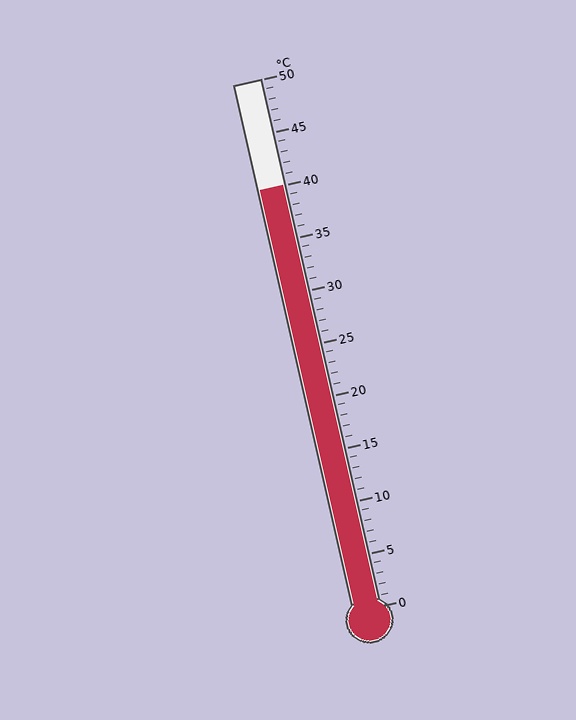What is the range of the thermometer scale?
The thermometer scale ranges from 0°C to 50°C.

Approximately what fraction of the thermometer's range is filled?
The thermometer is filled to approximately 80% of its range.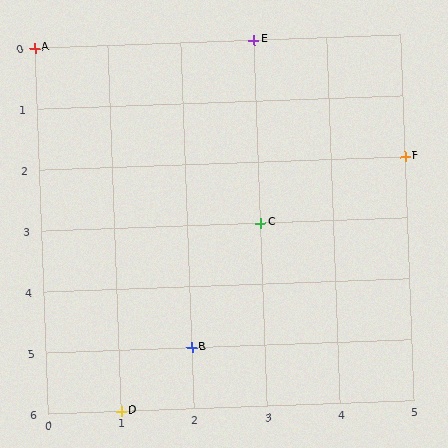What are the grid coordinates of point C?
Point C is at grid coordinates (3, 3).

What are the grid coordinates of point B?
Point B is at grid coordinates (2, 5).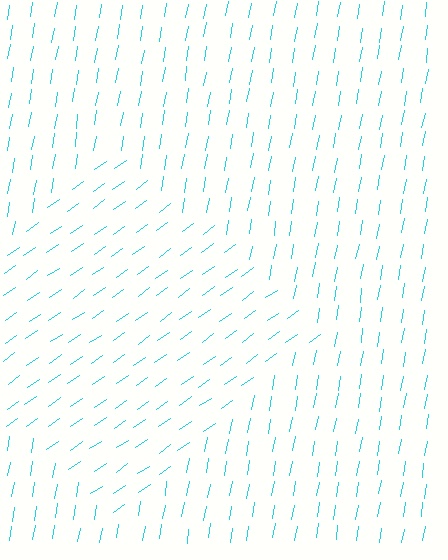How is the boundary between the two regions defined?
The boundary is defined purely by a change in line orientation (approximately 45 degrees difference). All lines are the same color and thickness.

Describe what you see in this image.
The image is filled with small cyan line segments. A diamond region in the image has lines oriented differently from the surrounding lines, creating a visible texture boundary.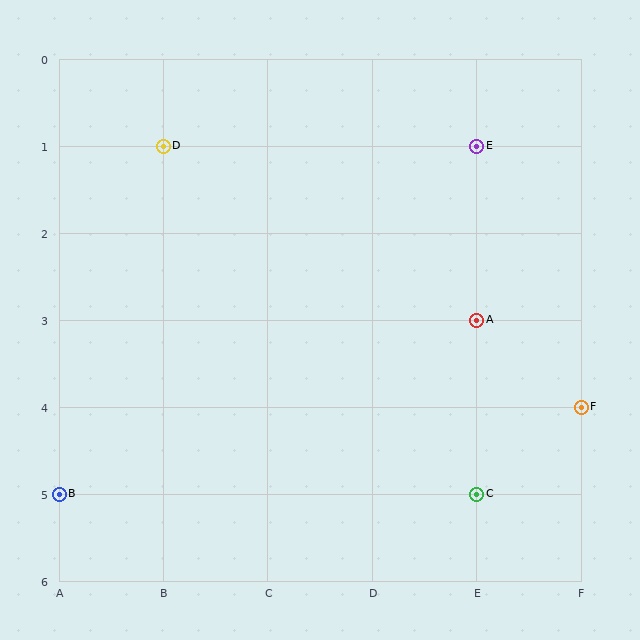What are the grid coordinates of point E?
Point E is at grid coordinates (E, 1).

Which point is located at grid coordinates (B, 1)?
Point D is at (B, 1).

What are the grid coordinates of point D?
Point D is at grid coordinates (B, 1).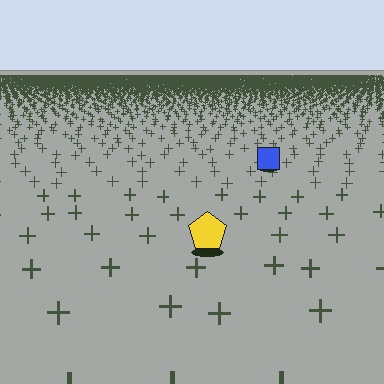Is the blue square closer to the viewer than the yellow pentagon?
No. The yellow pentagon is closer — you can tell from the texture gradient: the ground texture is coarser near it.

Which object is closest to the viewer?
The yellow pentagon is closest. The texture marks near it are larger and more spread out.